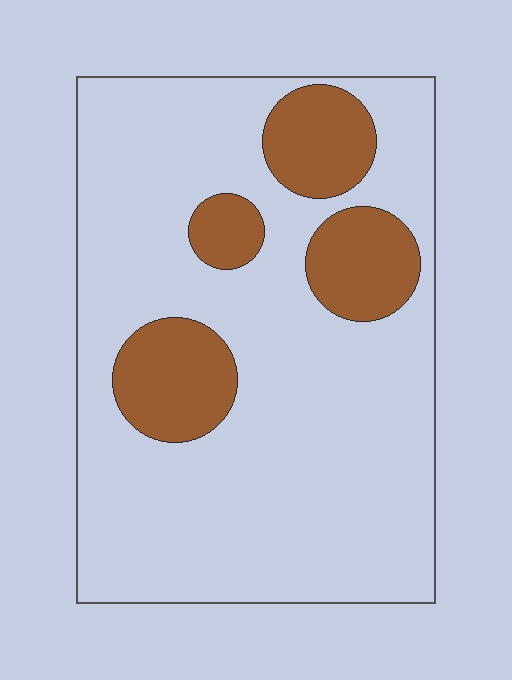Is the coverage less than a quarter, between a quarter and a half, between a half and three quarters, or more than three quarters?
Less than a quarter.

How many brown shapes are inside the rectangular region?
4.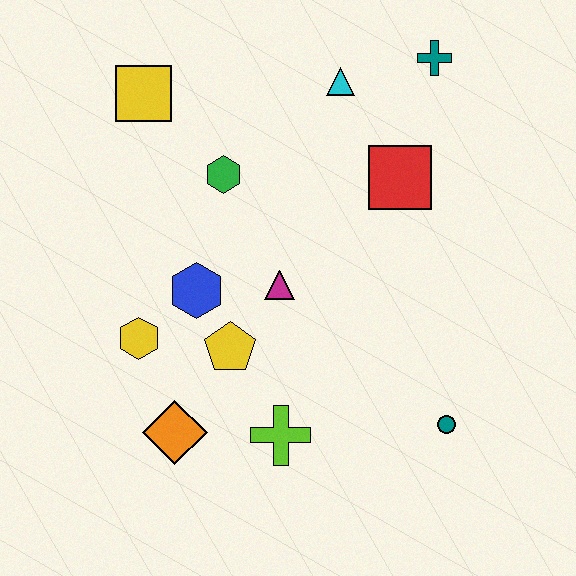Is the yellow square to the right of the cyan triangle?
No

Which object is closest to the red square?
The cyan triangle is closest to the red square.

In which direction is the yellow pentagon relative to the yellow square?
The yellow pentagon is below the yellow square.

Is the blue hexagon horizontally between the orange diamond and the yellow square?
No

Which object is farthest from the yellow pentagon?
The teal cross is farthest from the yellow pentagon.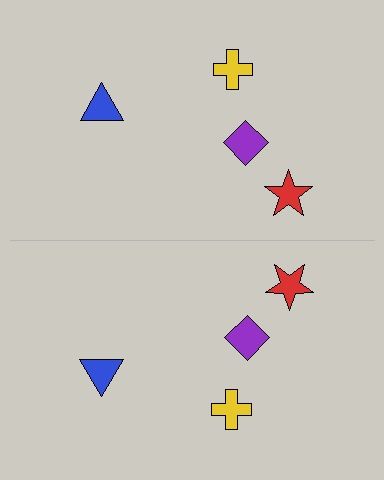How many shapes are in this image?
There are 8 shapes in this image.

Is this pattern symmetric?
Yes, this pattern has bilateral (reflection) symmetry.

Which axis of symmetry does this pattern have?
The pattern has a horizontal axis of symmetry running through the center of the image.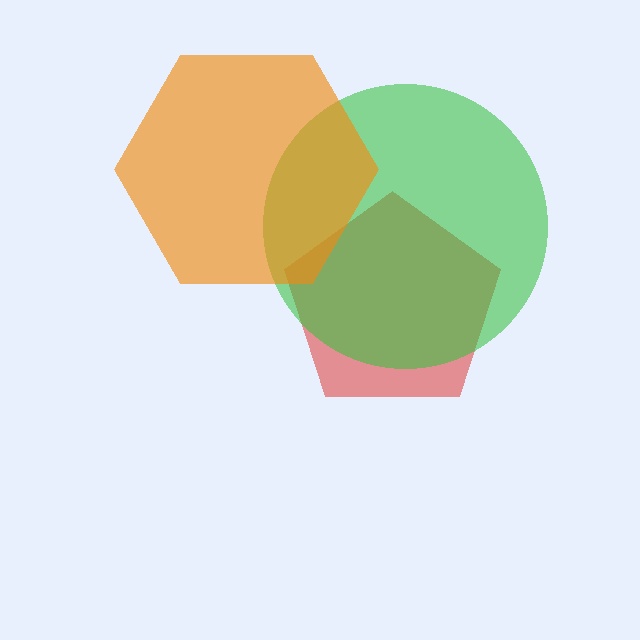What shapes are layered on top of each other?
The layered shapes are: a red pentagon, a green circle, an orange hexagon.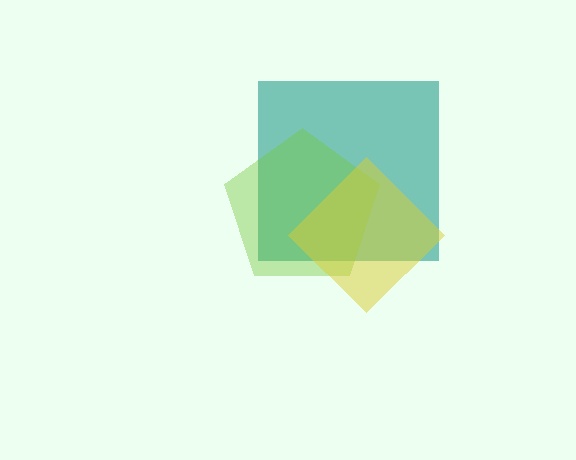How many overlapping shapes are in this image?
There are 3 overlapping shapes in the image.